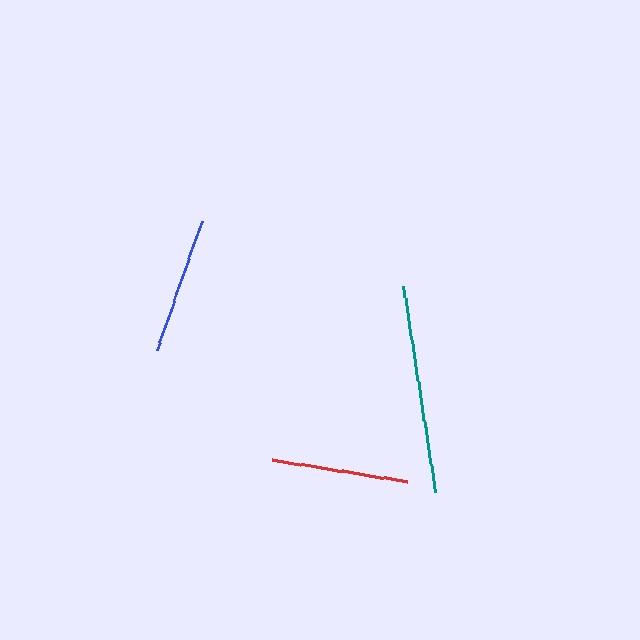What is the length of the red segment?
The red segment is approximately 136 pixels long.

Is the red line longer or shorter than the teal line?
The teal line is longer than the red line.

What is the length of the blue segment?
The blue segment is approximately 137 pixels long.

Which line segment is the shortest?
The red line is the shortest at approximately 136 pixels.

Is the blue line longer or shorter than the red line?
The blue line is longer than the red line.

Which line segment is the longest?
The teal line is the longest at approximately 208 pixels.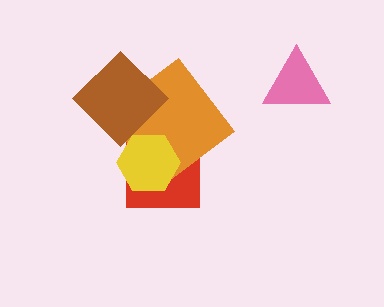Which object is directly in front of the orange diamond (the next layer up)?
The yellow hexagon is directly in front of the orange diamond.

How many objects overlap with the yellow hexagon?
3 objects overlap with the yellow hexagon.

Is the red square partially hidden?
Yes, it is partially covered by another shape.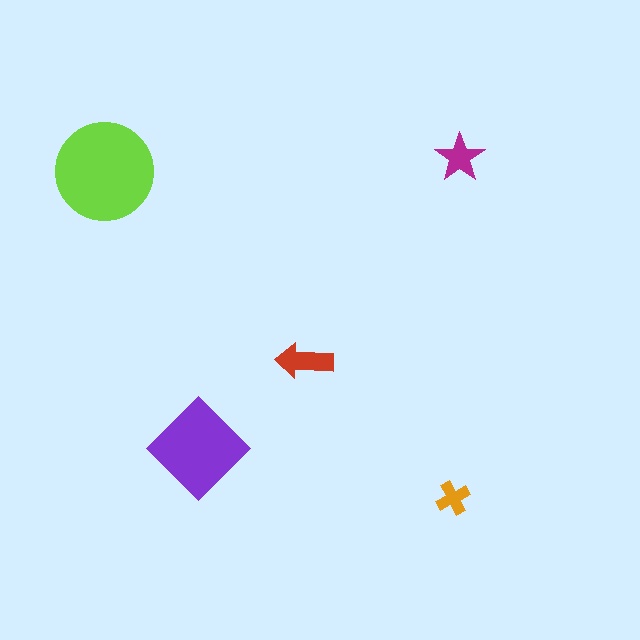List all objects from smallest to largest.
The orange cross, the magenta star, the red arrow, the purple diamond, the lime circle.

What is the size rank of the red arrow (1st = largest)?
3rd.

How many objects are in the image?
There are 5 objects in the image.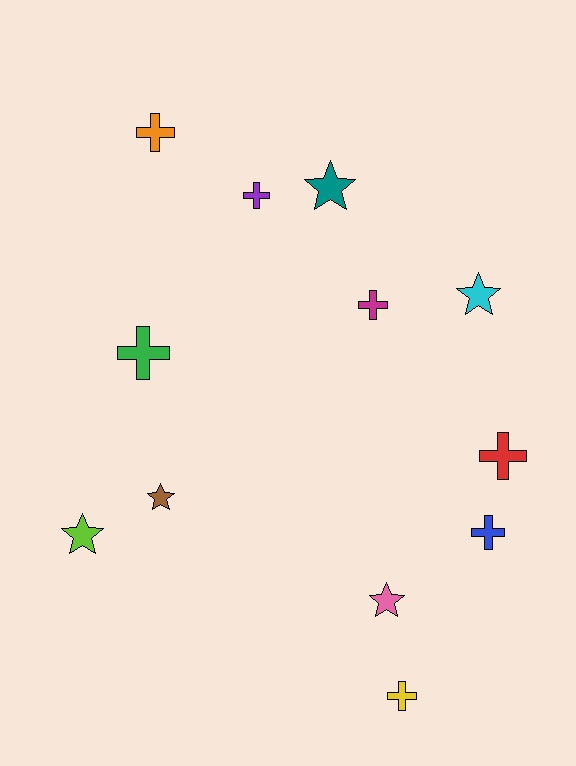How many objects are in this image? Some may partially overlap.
There are 12 objects.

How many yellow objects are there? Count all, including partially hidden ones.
There is 1 yellow object.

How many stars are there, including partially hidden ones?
There are 5 stars.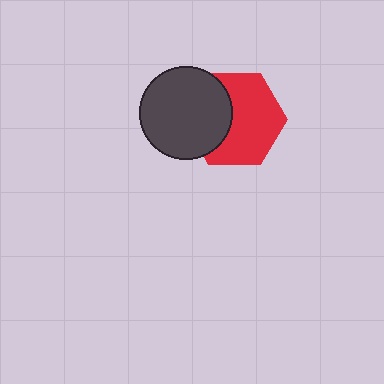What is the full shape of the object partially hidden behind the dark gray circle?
The partially hidden object is a red hexagon.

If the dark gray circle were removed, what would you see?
You would see the complete red hexagon.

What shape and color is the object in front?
The object in front is a dark gray circle.